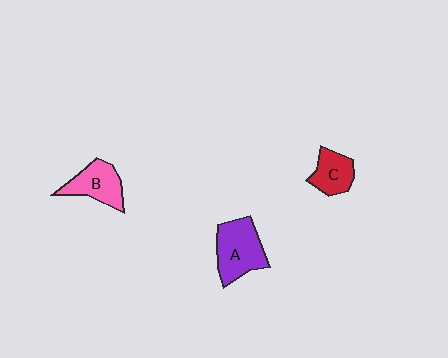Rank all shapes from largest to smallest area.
From largest to smallest: A (purple), B (pink), C (red).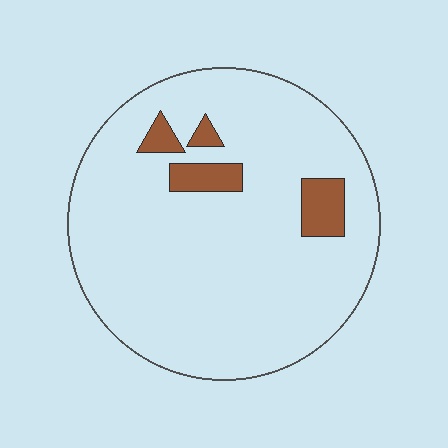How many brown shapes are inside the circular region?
4.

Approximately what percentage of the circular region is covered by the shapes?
Approximately 10%.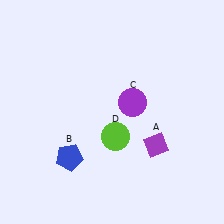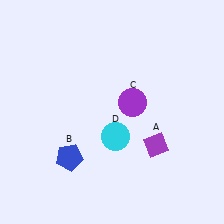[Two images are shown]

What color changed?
The circle (D) changed from lime in Image 1 to cyan in Image 2.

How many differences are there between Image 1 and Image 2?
There is 1 difference between the two images.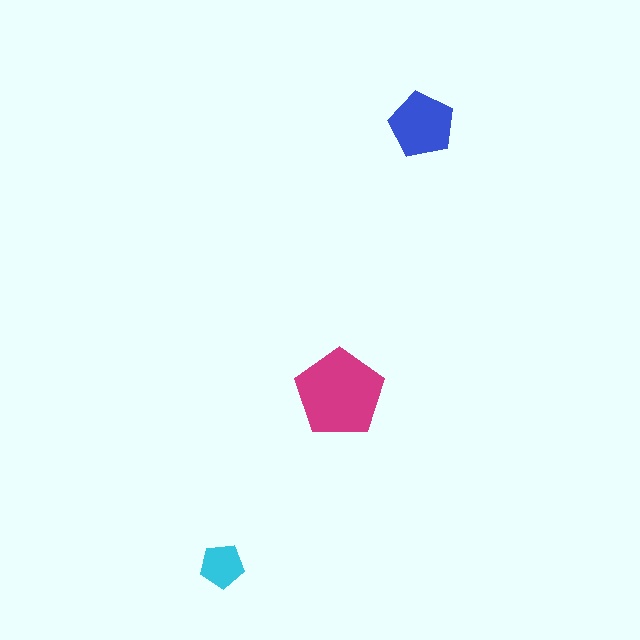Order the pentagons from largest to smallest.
the magenta one, the blue one, the cyan one.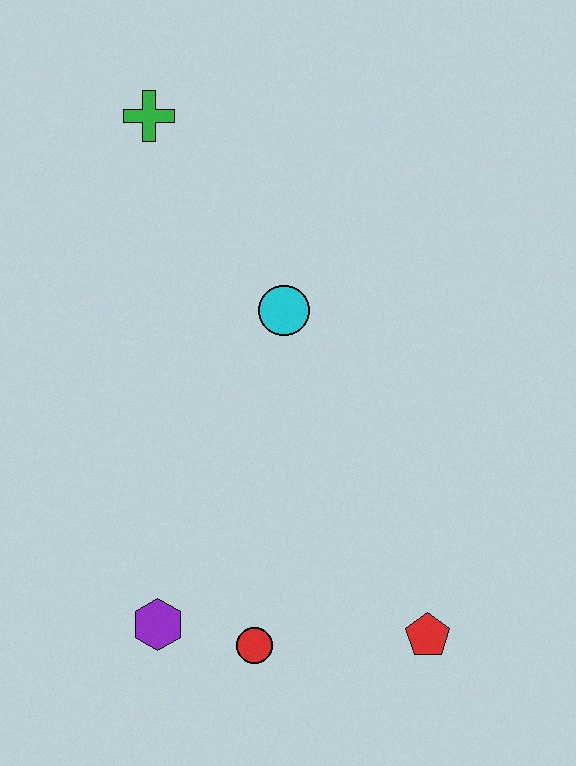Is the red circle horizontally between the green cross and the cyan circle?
Yes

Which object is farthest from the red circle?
The green cross is farthest from the red circle.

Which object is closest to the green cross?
The cyan circle is closest to the green cross.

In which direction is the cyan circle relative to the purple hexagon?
The cyan circle is above the purple hexagon.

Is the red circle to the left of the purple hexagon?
No